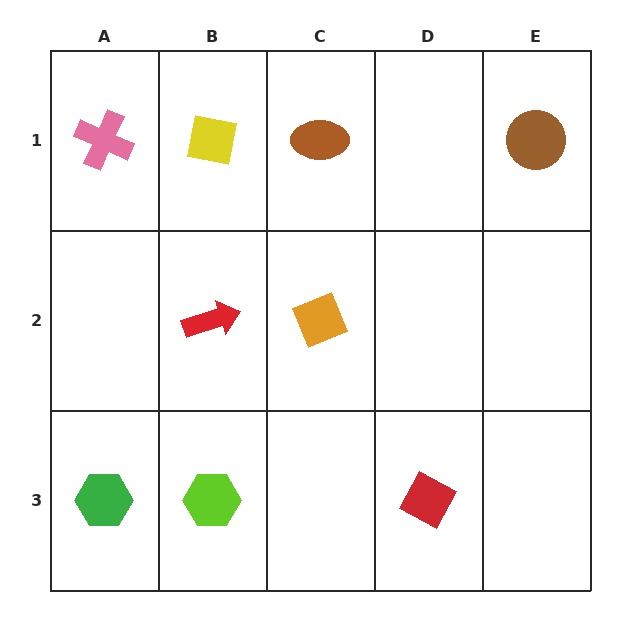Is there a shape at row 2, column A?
No, that cell is empty.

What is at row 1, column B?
A yellow square.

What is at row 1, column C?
A brown ellipse.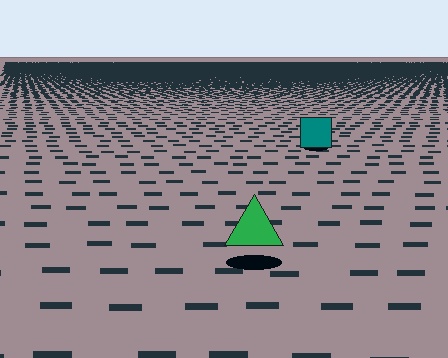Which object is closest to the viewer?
The green triangle is closest. The texture marks near it are larger and more spread out.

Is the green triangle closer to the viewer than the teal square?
Yes. The green triangle is closer — you can tell from the texture gradient: the ground texture is coarser near it.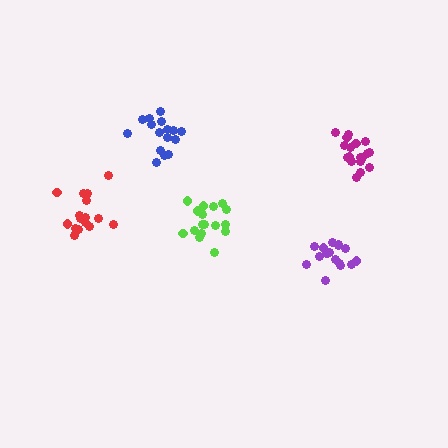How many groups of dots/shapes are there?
There are 5 groups.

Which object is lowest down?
The purple cluster is bottommost.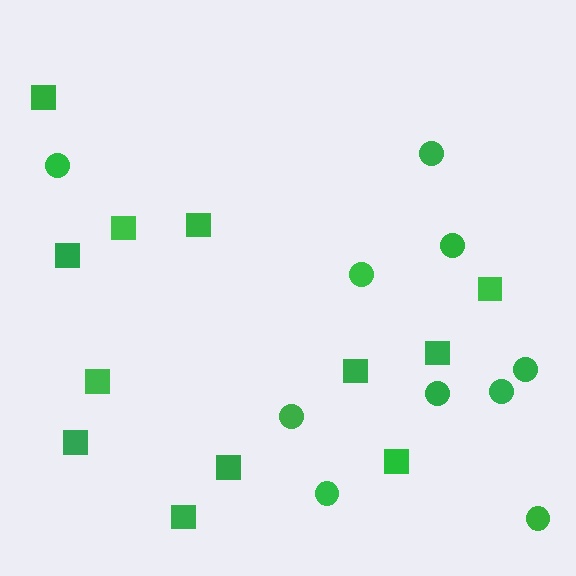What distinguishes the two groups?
There are 2 groups: one group of circles (10) and one group of squares (12).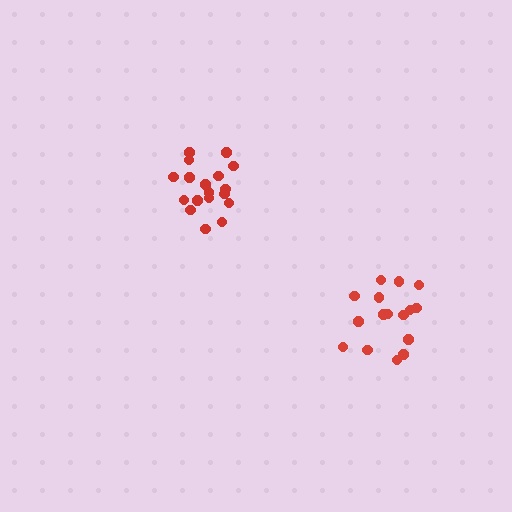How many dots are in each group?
Group 1: 16 dots, Group 2: 18 dots (34 total).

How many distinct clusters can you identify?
There are 2 distinct clusters.